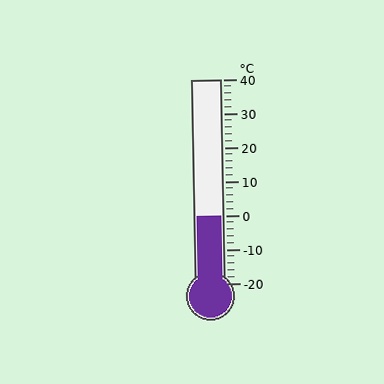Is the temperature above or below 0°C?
The temperature is at 0°C.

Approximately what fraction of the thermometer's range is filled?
The thermometer is filled to approximately 35% of its range.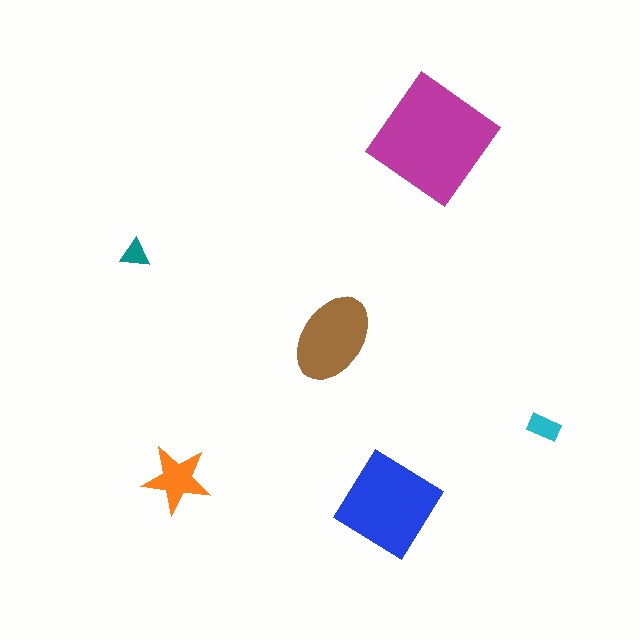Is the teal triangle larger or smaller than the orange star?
Smaller.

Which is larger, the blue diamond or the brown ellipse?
The blue diamond.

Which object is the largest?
The magenta diamond.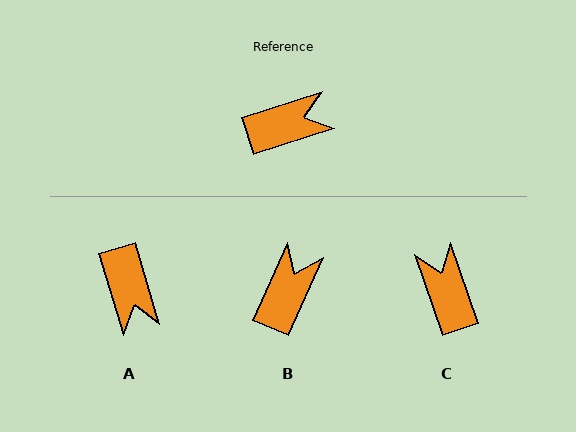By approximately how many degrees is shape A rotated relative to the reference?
Approximately 91 degrees clockwise.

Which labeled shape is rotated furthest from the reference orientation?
C, about 92 degrees away.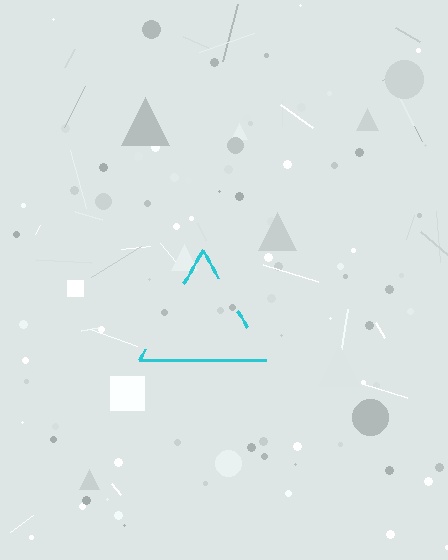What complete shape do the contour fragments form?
The contour fragments form a triangle.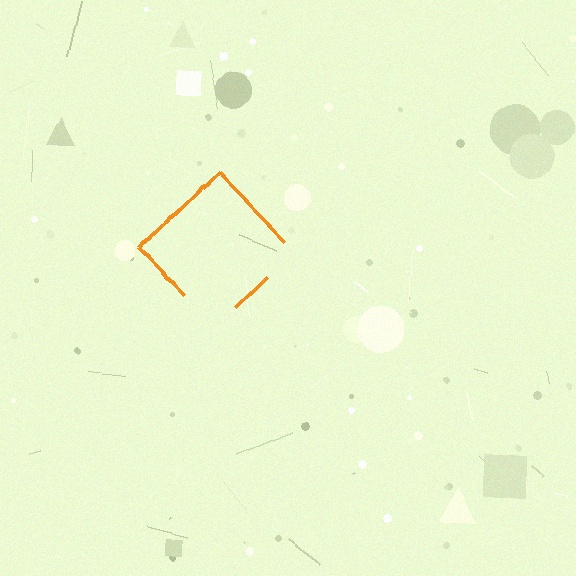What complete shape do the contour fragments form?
The contour fragments form a diamond.